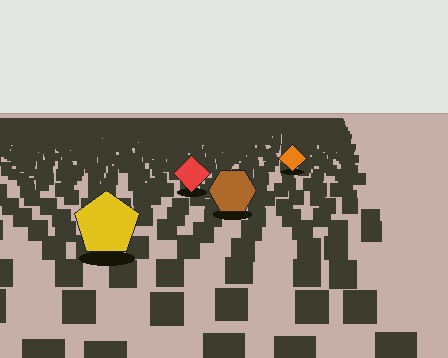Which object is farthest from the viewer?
The orange diamond is farthest from the viewer. It appears smaller and the ground texture around it is denser.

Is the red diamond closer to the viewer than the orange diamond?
Yes. The red diamond is closer — you can tell from the texture gradient: the ground texture is coarser near it.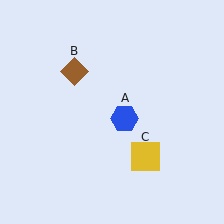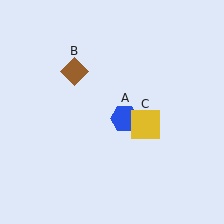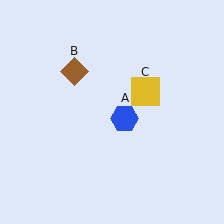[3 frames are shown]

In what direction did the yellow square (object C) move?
The yellow square (object C) moved up.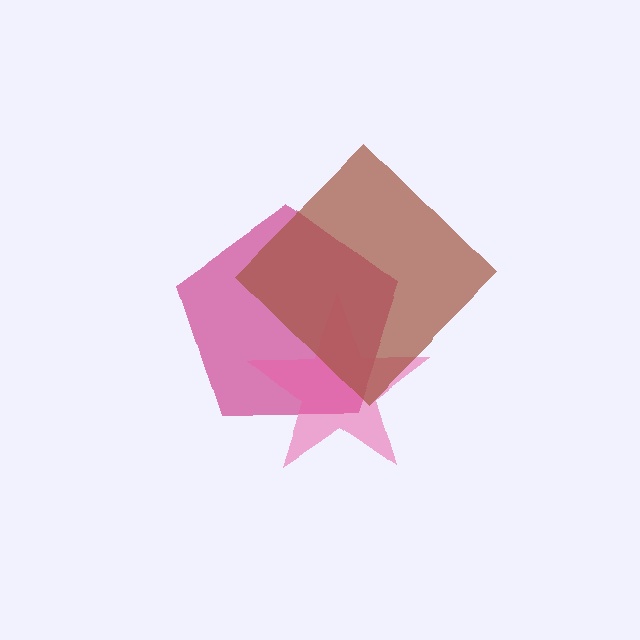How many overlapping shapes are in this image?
There are 3 overlapping shapes in the image.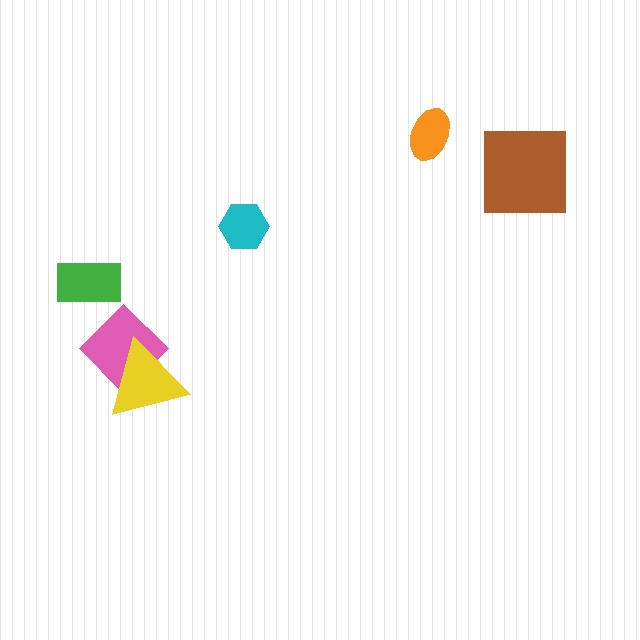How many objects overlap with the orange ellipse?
0 objects overlap with the orange ellipse.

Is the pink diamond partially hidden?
Yes, it is partially covered by another shape.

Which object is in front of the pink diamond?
The yellow triangle is in front of the pink diamond.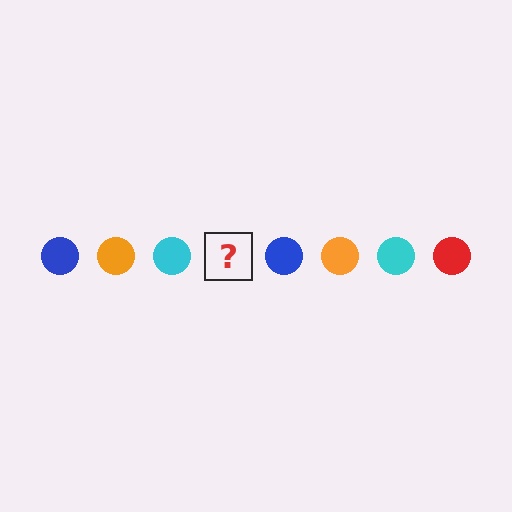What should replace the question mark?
The question mark should be replaced with a red circle.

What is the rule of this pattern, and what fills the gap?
The rule is that the pattern cycles through blue, orange, cyan, red circles. The gap should be filled with a red circle.